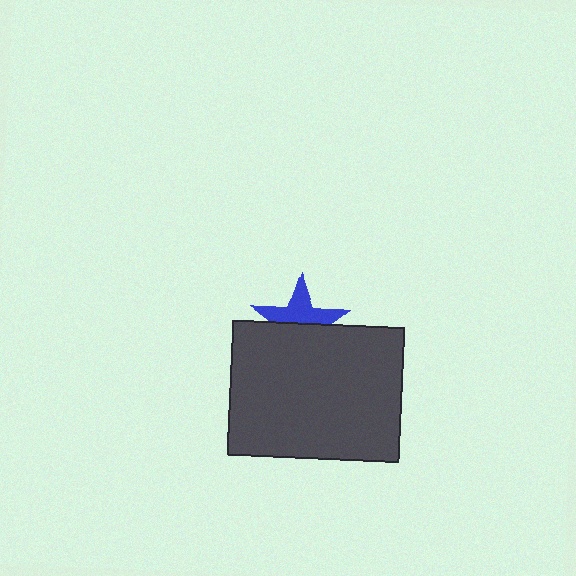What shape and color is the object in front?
The object in front is a dark gray rectangle.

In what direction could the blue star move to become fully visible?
The blue star could move up. That would shift it out from behind the dark gray rectangle entirely.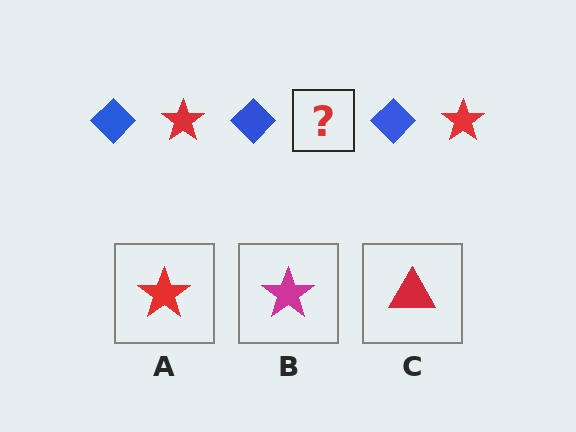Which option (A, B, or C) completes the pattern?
A.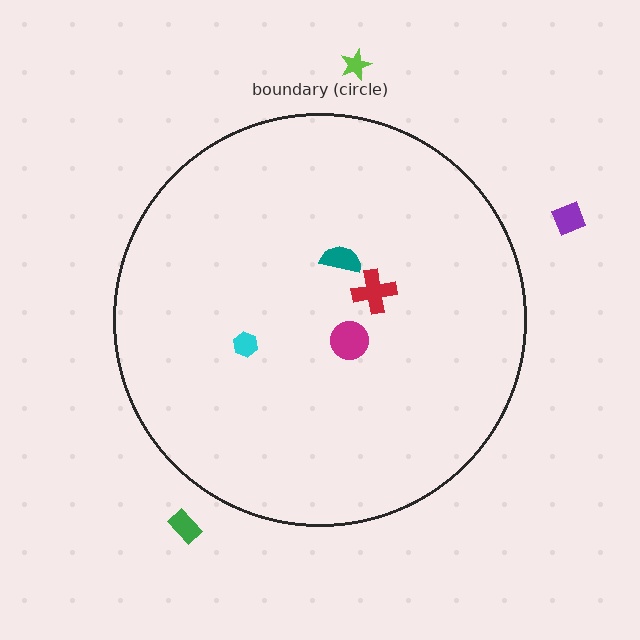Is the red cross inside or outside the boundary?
Inside.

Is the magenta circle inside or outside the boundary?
Inside.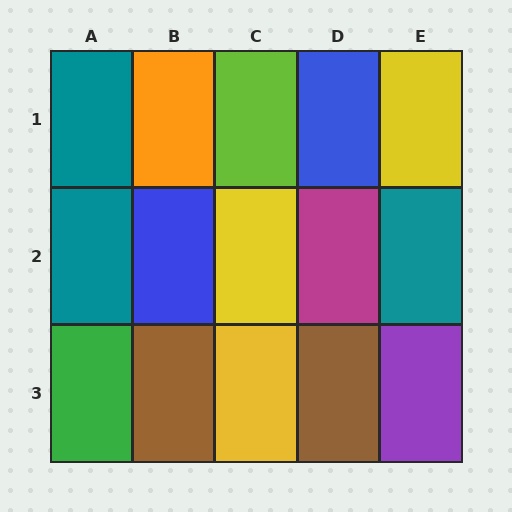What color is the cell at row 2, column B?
Blue.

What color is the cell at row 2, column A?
Teal.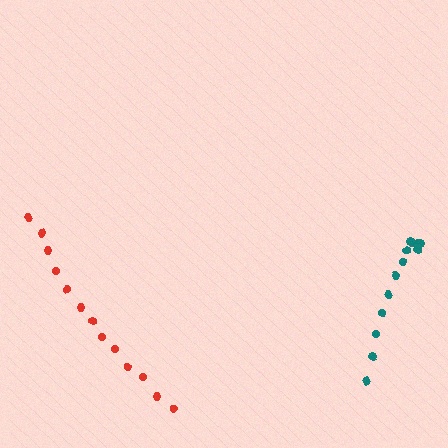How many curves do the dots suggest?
There are 2 distinct paths.